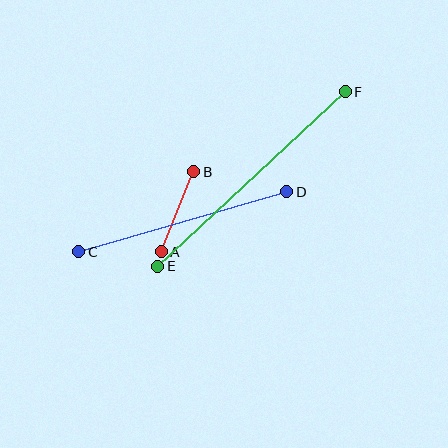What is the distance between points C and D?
The distance is approximately 217 pixels.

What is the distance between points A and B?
The distance is approximately 86 pixels.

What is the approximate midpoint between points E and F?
The midpoint is at approximately (252, 179) pixels.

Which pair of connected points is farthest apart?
Points E and F are farthest apart.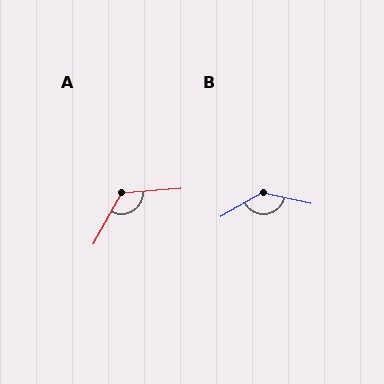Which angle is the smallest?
A, at approximately 123 degrees.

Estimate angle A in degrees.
Approximately 123 degrees.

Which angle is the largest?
B, at approximately 137 degrees.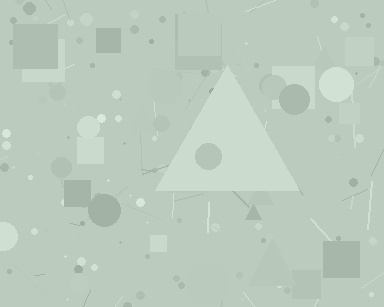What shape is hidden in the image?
A triangle is hidden in the image.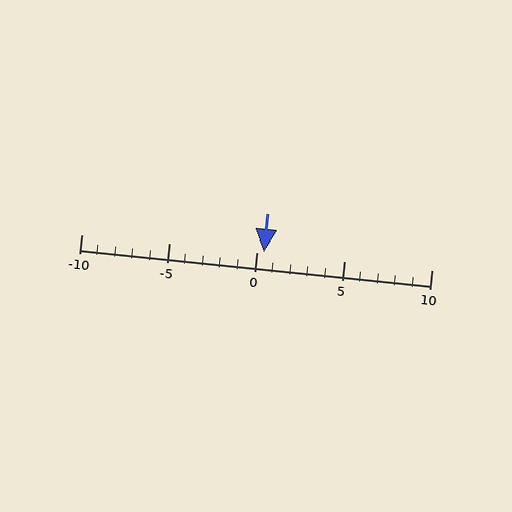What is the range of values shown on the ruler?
The ruler shows values from -10 to 10.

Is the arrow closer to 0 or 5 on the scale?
The arrow is closer to 0.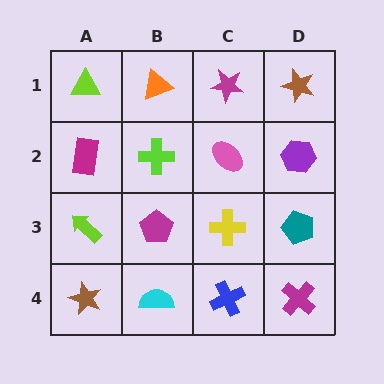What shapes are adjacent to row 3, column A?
A magenta rectangle (row 2, column A), a brown star (row 4, column A), a magenta pentagon (row 3, column B).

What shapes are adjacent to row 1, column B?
A lime cross (row 2, column B), a lime triangle (row 1, column A), a magenta star (row 1, column C).